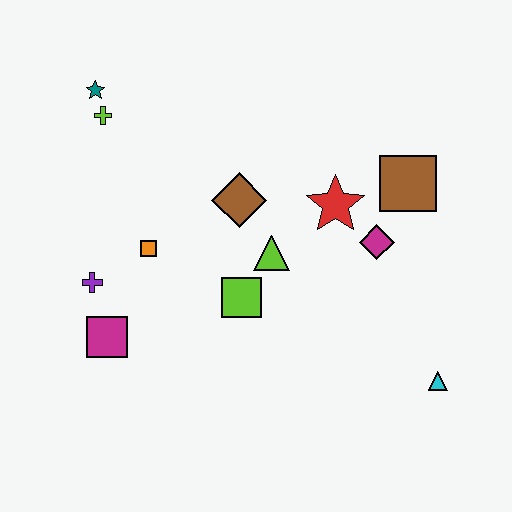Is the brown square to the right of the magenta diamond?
Yes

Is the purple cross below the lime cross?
Yes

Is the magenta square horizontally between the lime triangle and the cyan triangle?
No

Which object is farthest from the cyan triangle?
The teal star is farthest from the cyan triangle.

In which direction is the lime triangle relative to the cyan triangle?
The lime triangle is to the left of the cyan triangle.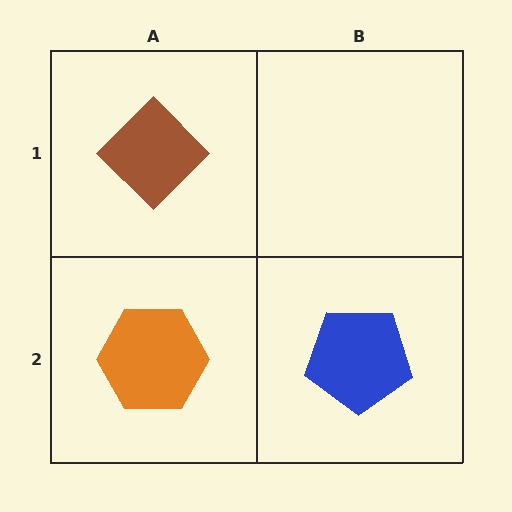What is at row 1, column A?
A brown diamond.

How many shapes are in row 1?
1 shape.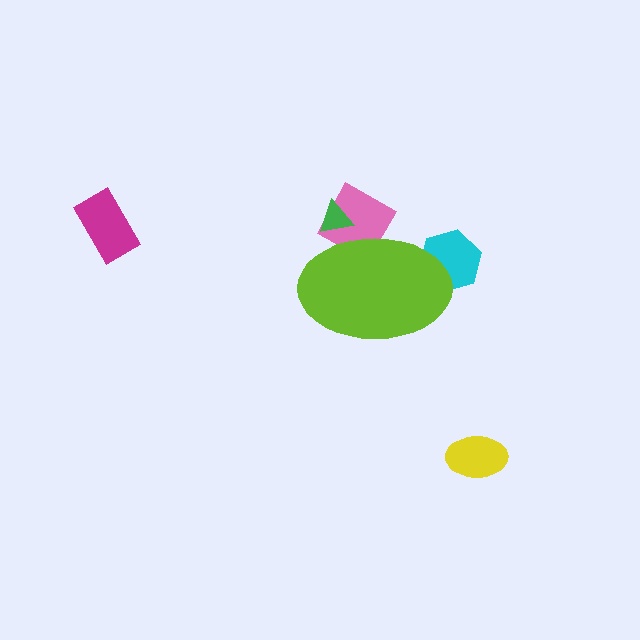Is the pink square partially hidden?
Yes, the pink square is partially hidden behind the lime ellipse.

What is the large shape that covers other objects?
A lime ellipse.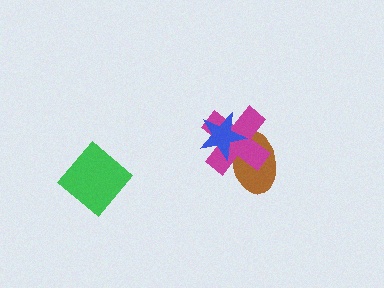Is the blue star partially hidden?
No, no other shape covers it.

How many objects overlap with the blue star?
2 objects overlap with the blue star.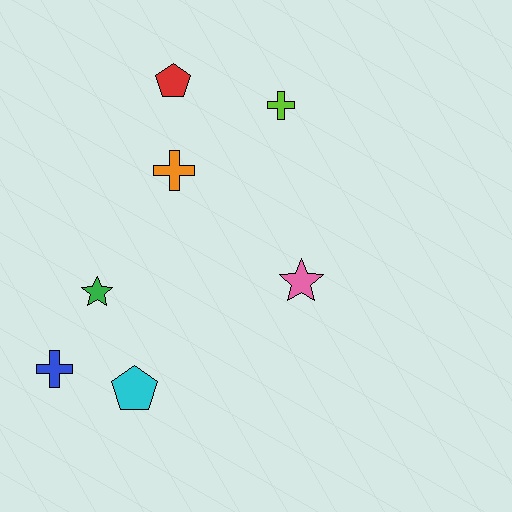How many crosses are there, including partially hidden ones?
There are 3 crosses.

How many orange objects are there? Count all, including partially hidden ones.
There is 1 orange object.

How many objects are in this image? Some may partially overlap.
There are 7 objects.